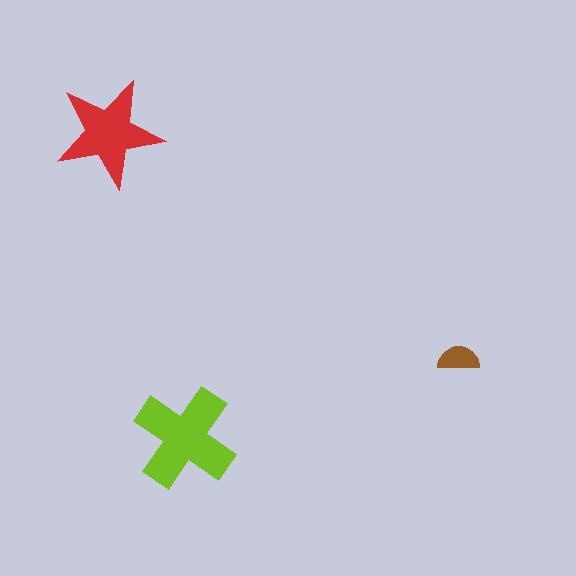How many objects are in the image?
There are 3 objects in the image.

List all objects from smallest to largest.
The brown semicircle, the red star, the lime cross.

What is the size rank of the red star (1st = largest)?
2nd.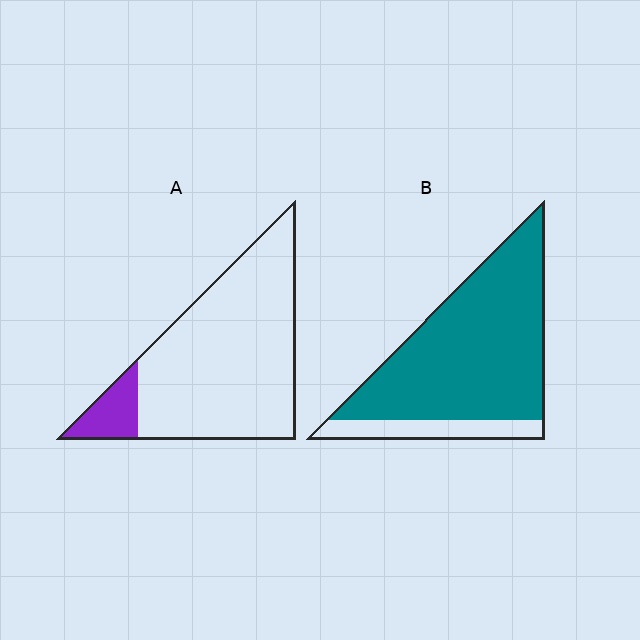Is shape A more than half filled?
No.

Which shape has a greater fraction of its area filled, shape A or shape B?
Shape B.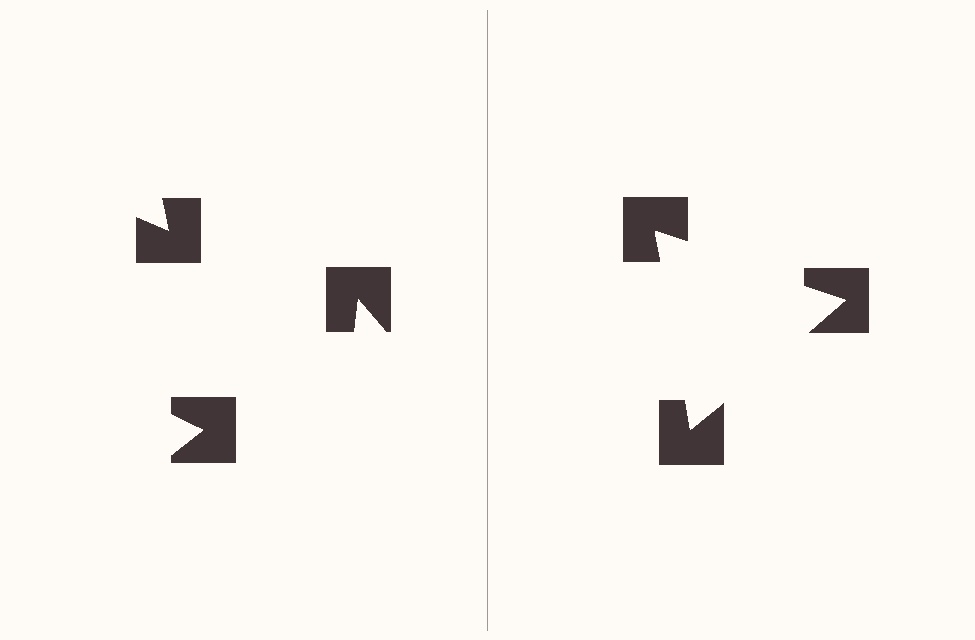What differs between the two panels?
The notched squares are positioned identically on both sides; only the wedge orientations differ. On the right they align to a triangle; on the left they are misaligned.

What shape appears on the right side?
An illusory triangle.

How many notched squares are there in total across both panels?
6 — 3 on each side.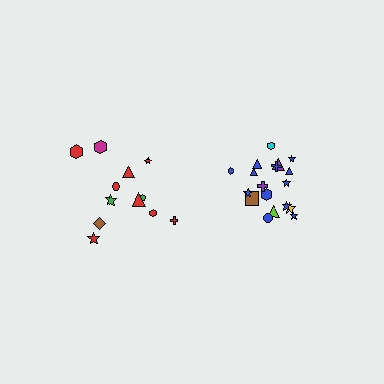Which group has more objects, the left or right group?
The right group.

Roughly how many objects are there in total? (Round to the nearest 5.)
Roughly 30 objects in total.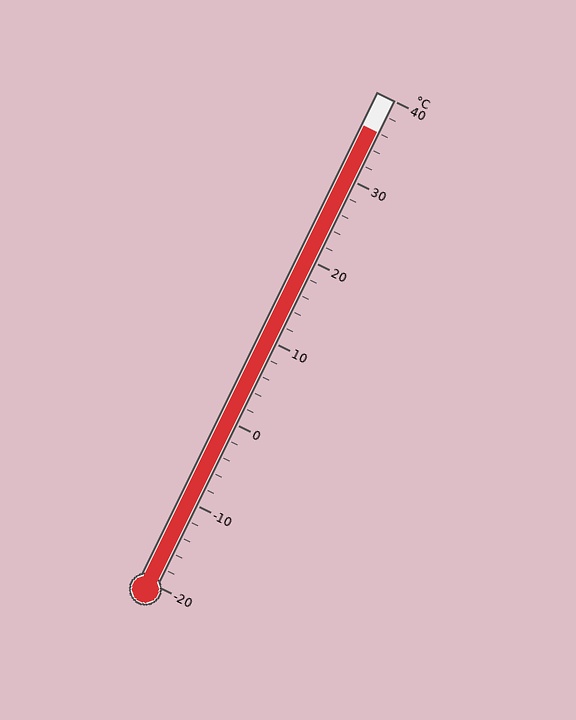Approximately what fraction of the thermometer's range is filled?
The thermometer is filled to approximately 95% of its range.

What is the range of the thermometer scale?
The thermometer scale ranges from -20°C to 40°C.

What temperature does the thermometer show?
The thermometer shows approximately 36°C.